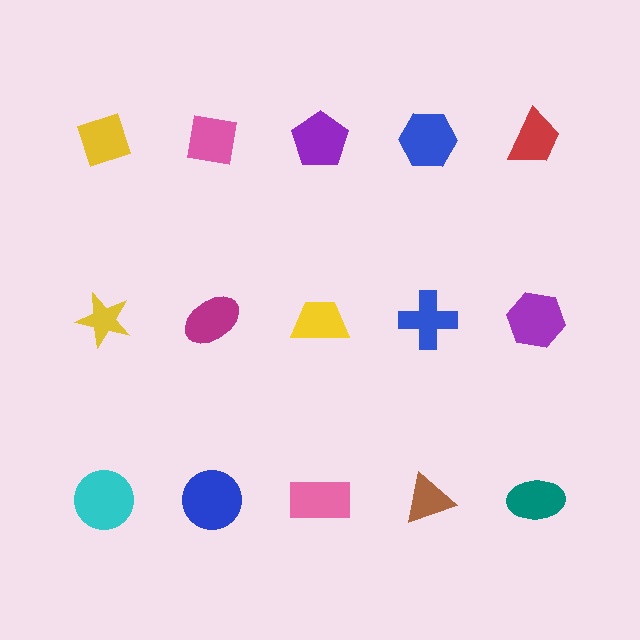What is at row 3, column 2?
A blue circle.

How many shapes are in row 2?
5 shapes.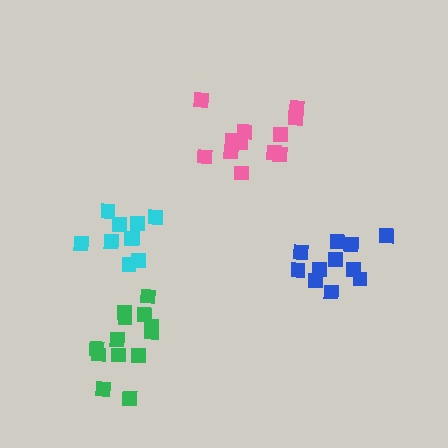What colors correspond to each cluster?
The clusters are colored: pink, blue, green, cyan.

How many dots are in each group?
Group 1: 12 dots, Group 2: 11 dots, Group 3: 13 dots, Group 4: 10 dots (46 total).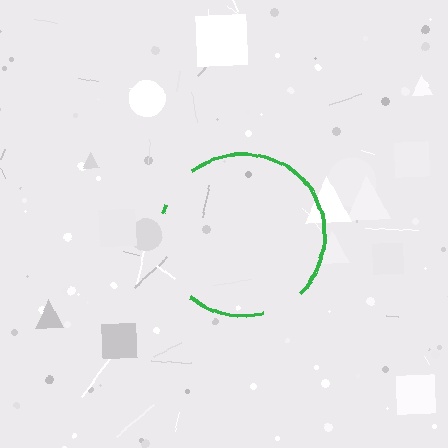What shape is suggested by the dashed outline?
The dashed outline suggests a circle.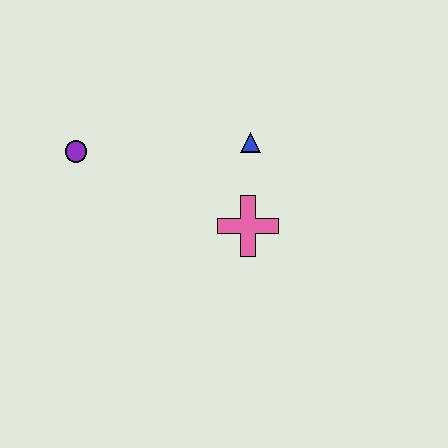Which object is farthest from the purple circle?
The pink cross is farthest from the purple circle.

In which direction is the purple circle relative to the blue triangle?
The purple circle is to the left of the blue triangle.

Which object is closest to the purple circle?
The blue triangle is closest to the purple circle.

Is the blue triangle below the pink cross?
No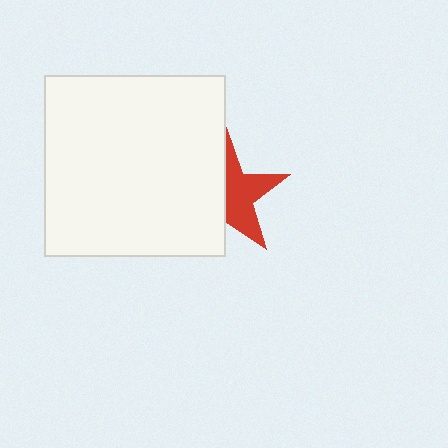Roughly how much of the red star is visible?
About half of it is visible (roughly 52%).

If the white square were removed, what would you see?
You would see the complete red star.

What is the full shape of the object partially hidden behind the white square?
The partially hidden object is a red star.